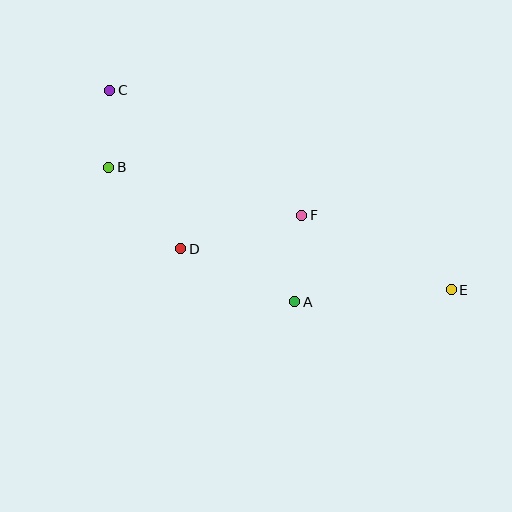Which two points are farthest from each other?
Points C and E are farthest from each other.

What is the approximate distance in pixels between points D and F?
The distance between D and F is approximately 126 pixels.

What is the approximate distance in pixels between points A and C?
The distance between A and C is approximately 281 pixels.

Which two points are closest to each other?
Points B and C are closest to each other.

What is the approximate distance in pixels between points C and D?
The distance between C and D is approximately 174 pixels.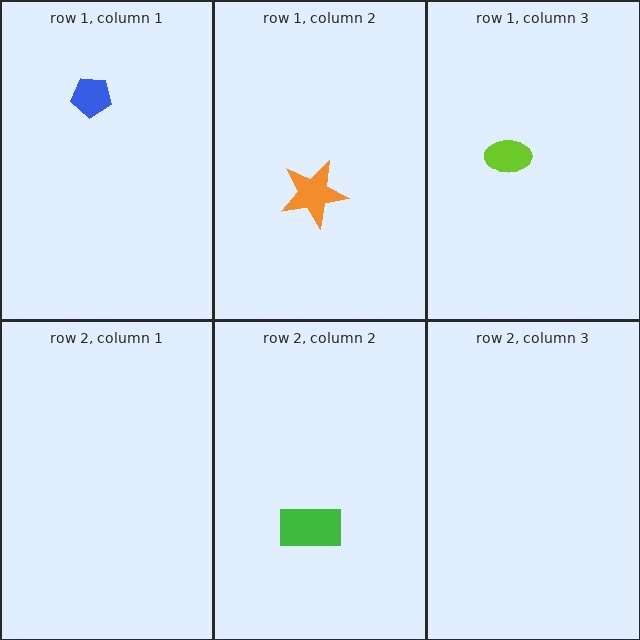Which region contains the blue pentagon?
The row 1, column 1 region.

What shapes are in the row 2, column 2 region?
The green rectangle.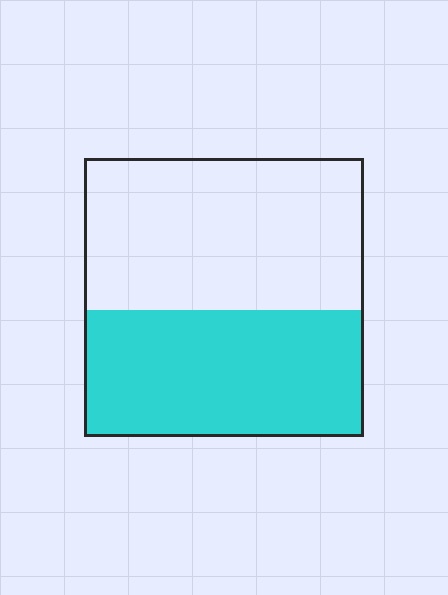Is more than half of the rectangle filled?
No.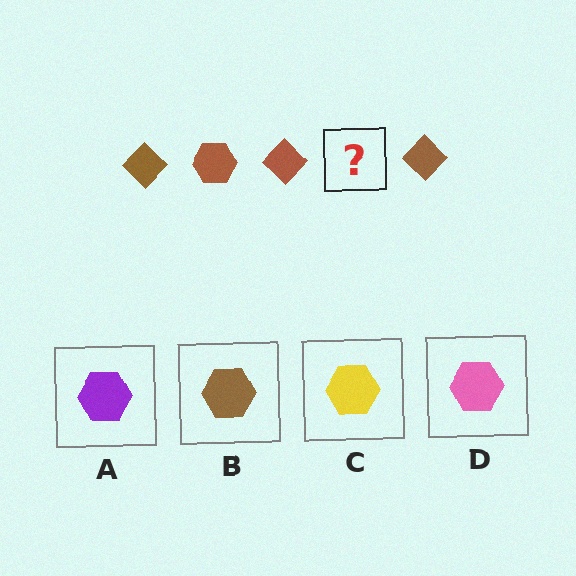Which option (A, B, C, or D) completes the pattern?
B.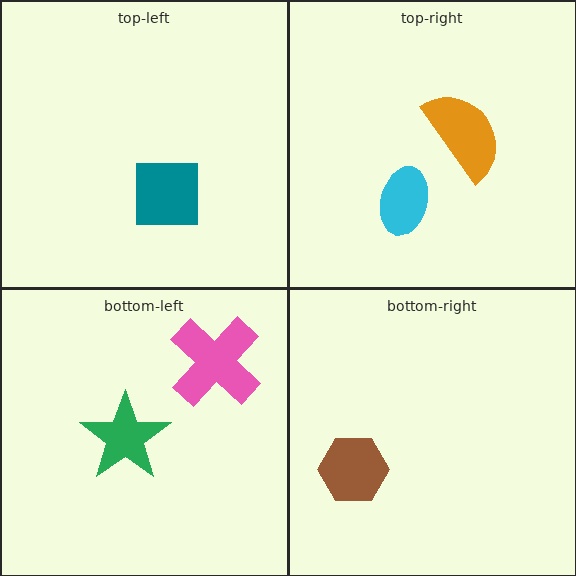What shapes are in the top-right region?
The orange semicircle, the cyan ellipse.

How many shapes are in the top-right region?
2.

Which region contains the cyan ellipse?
The top-right region.